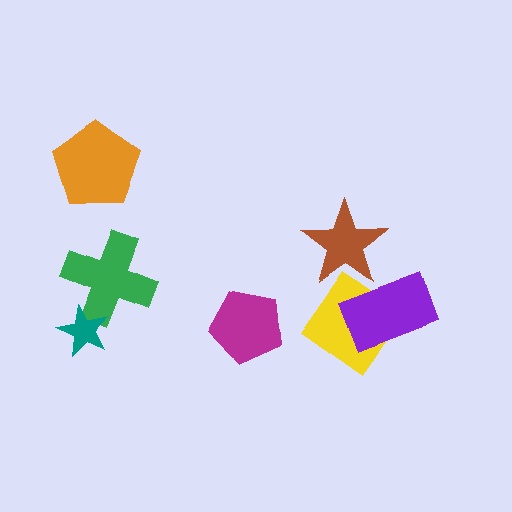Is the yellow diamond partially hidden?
Yes, it is partially covered by another shape.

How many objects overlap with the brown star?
0 objects overlap with the brown star.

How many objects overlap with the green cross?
1 object overlaps with the green cross.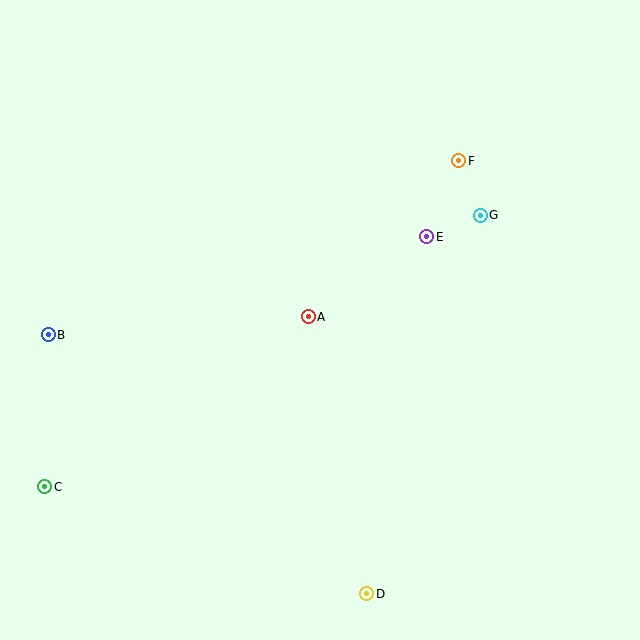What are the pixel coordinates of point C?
Point C is at (45, 487).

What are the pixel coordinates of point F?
Point F is at (459, 161).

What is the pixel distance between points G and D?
The distance between G and D is 395 pixels.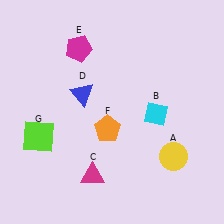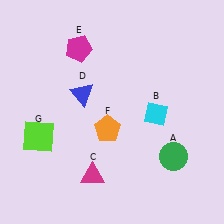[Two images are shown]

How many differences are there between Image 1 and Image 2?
There is 1 difference between the two images.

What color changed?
The circle (A) changed from yellow in Image 1 to green in Image 2.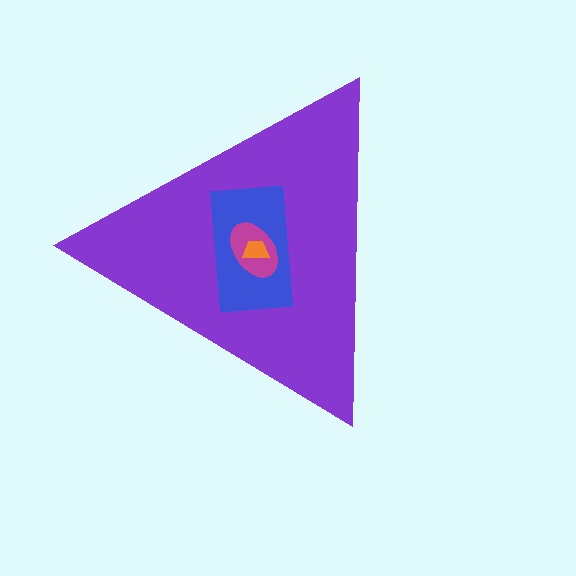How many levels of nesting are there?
4.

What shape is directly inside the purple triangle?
The blue rectangle.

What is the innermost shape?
The orange trapezoid.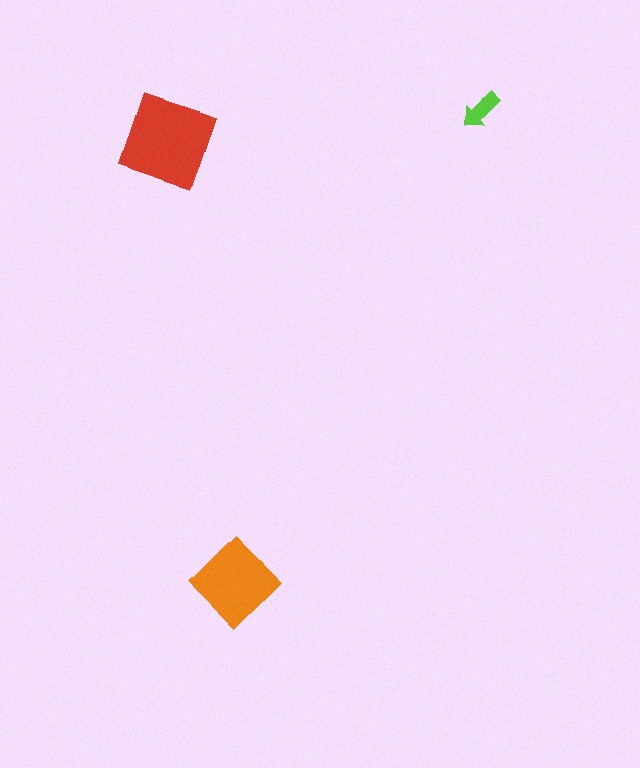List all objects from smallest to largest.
The lime arrow, the orange diamond, the red square.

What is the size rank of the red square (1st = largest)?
1st.